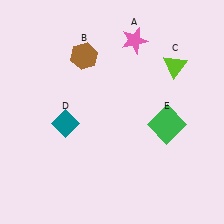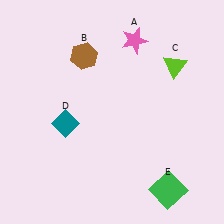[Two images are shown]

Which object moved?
The green square (E) moved down.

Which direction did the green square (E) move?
The green square (E) moved down.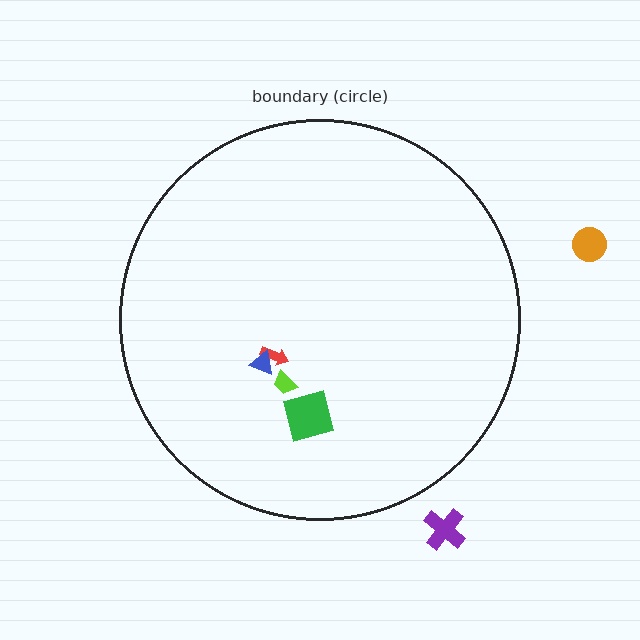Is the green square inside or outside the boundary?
Inside.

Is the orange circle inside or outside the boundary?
Outside.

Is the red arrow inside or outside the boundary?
Inside.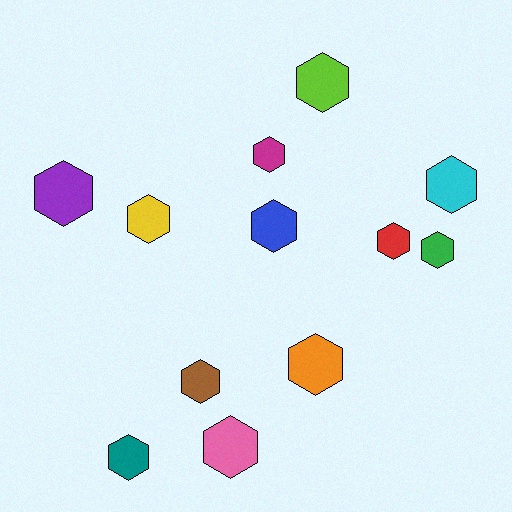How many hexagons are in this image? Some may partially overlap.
There are 12 hexagons.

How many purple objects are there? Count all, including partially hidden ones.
There is 1 purple object.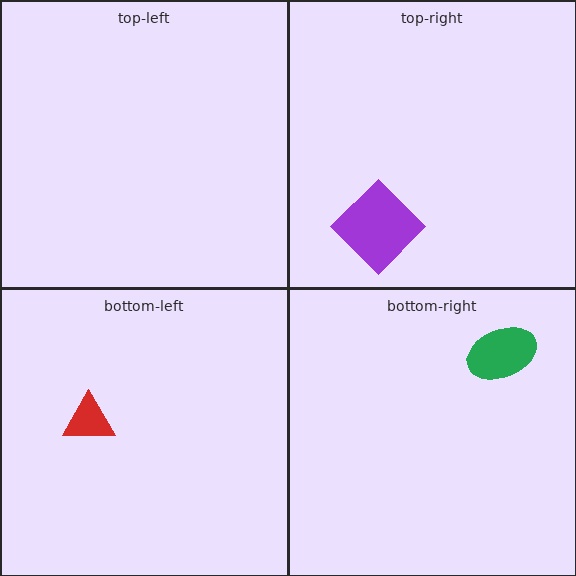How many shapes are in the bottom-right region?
1.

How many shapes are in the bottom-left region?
1.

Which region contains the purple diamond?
The top-right region.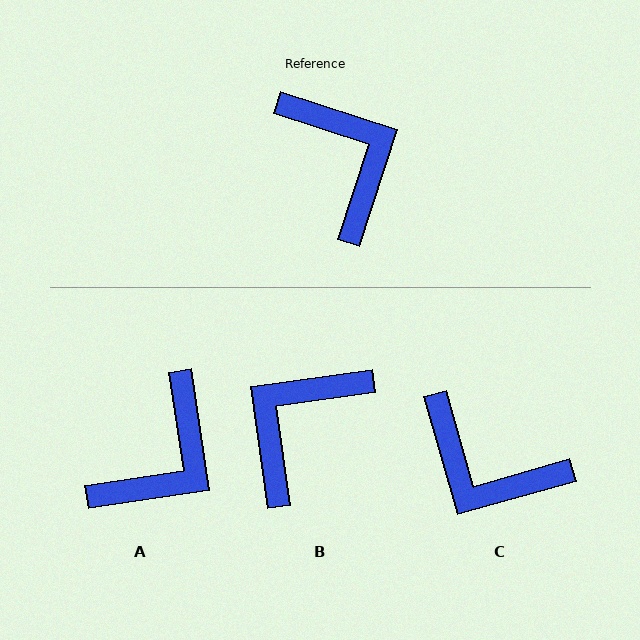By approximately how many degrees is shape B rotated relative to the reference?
Approximately 116 degrees counter-clockwise.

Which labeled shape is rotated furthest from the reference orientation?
C, about 146 degrees away.